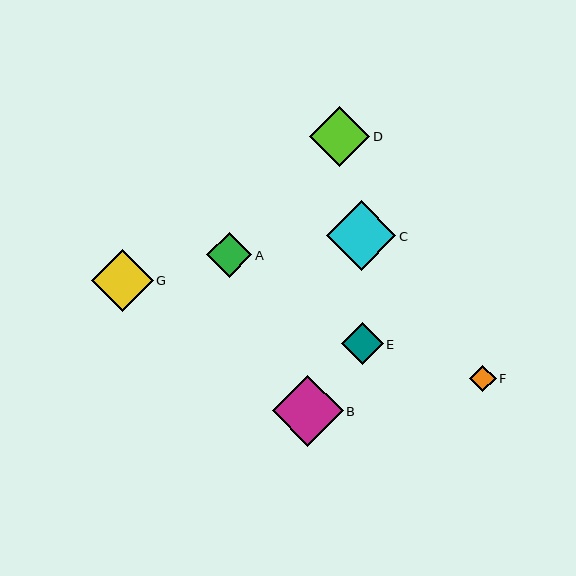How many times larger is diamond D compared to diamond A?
Diamond D is approximately 1.3 times the size of diamond A.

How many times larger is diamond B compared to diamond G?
Diamond B is approximately 1.1 times the size of diamond G.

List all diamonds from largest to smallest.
From largest to smallest: B, C, G, D, A, E, F.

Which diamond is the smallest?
Diamond F is the smallest with a size of approximately 27 pixels.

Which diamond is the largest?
Diamond B is the largest with a size of approximately 71 pixels.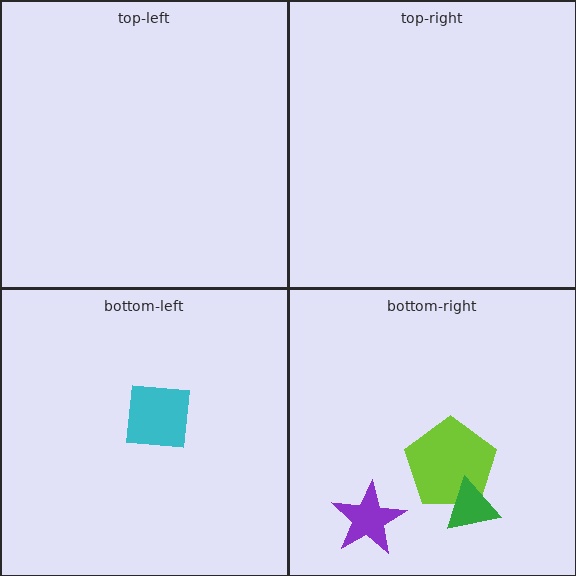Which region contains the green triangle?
The bottom-right region.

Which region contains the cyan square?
The bottom-left region.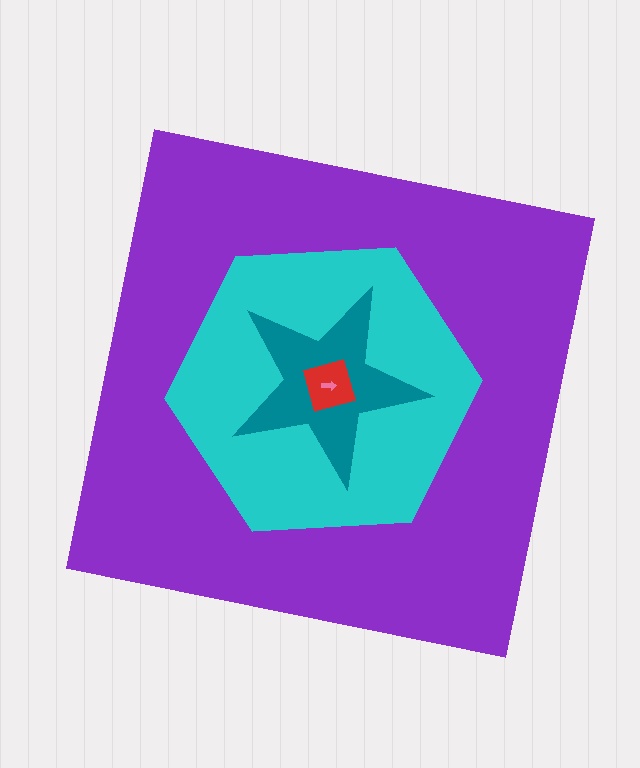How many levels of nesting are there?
5.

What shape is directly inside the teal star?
The red diamond.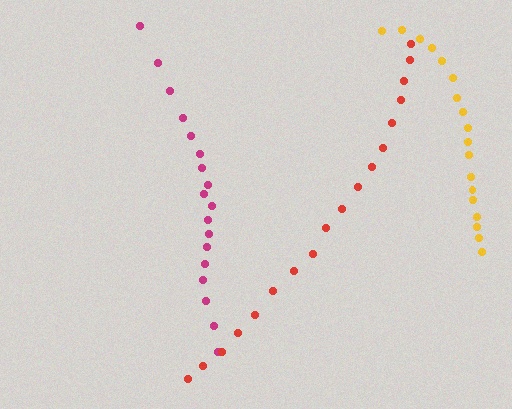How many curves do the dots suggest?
There are 3 distinct paths.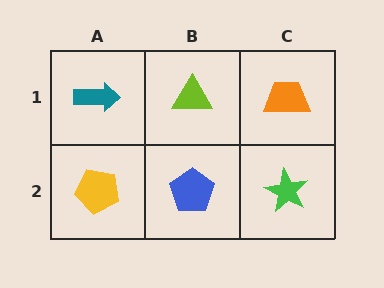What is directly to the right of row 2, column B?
A green star.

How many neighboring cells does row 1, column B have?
3.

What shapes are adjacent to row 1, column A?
A yellow pentagon (row 2, column A), a lime triangle (row 1, column B).